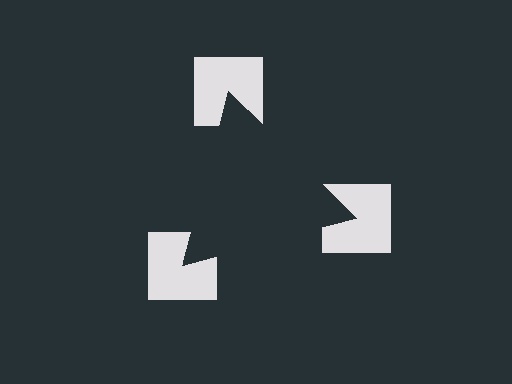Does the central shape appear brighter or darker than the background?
It typically appears slightly darker than the background, even though no actual brightness change is drawn.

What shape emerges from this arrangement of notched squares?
An illusory triangle — its edges are inferred from the aligned wedge cuts in the notched squares, not physically drawn.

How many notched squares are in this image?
There are 3 — one at each vertex of the illusory triangle.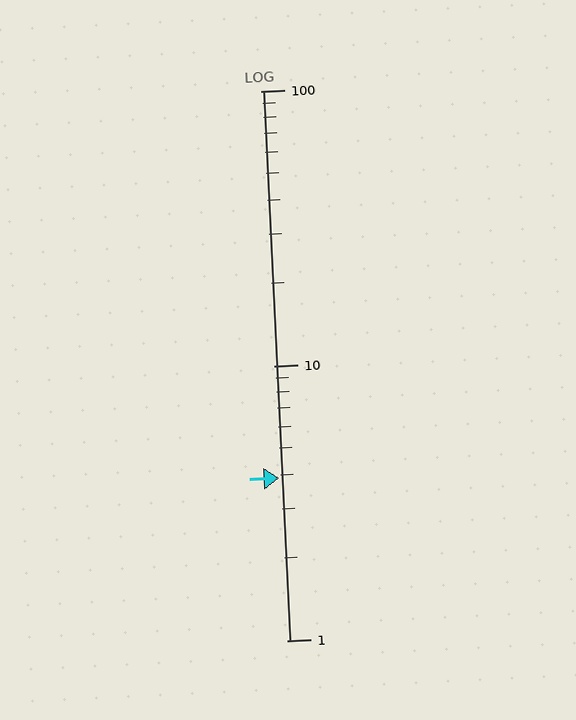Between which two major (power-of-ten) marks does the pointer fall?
The pointer is between 1 and 10.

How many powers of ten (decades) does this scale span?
The scale spans 2 decades, from 1 to 100.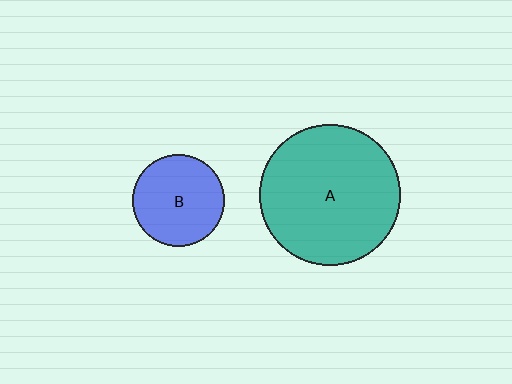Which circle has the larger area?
Circle A (teal).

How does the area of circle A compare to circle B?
Approximately 2.4 times.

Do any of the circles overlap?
No, none of the circles overlap.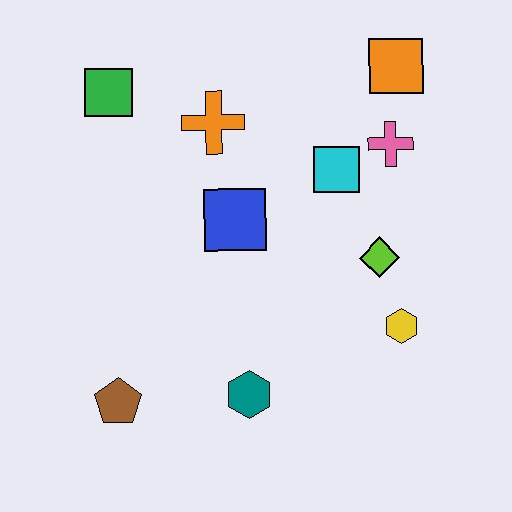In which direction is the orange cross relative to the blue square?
The orange cross is above the blue square.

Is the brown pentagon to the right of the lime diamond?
No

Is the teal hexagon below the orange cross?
Yes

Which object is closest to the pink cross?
The cyan square is closest to the pink cross.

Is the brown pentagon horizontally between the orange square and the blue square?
No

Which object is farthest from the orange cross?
The brown pentagon is farthest from the orange cross.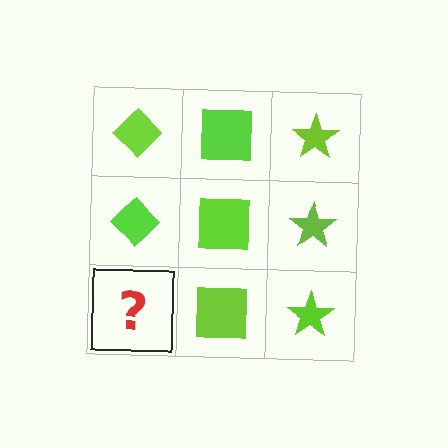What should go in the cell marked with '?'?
The missing cell should contain a lime diamond.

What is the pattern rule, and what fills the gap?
The rule is that each column has a consistent shape. The gap should be filled with a lime diamond.